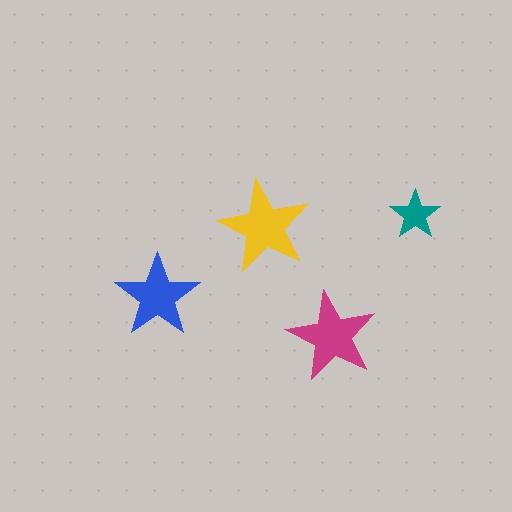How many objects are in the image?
There are 4 objects in the image.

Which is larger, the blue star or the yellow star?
The yellow one.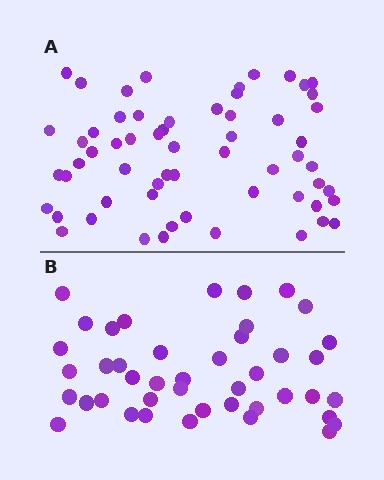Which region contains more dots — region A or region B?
Region A (the top region) has more dots.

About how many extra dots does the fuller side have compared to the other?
Region A has approximately 15 more dots than region B.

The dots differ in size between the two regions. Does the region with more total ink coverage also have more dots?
No. Region B has more total ink coverage because its dots are larger, but region A actually contains more individual dots. Total area can be misleading — the number of items is what matters here.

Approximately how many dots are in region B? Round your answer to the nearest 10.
About 40 dots. (The exact count is 43, which rounds to 40.)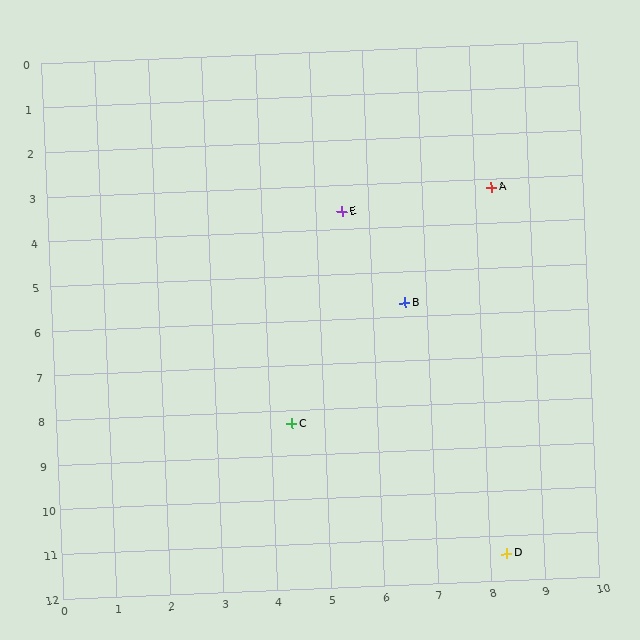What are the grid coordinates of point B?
Point B is at approximately (6.6, 5.7).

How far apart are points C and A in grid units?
Points C and A are about 6.4 grid units apart.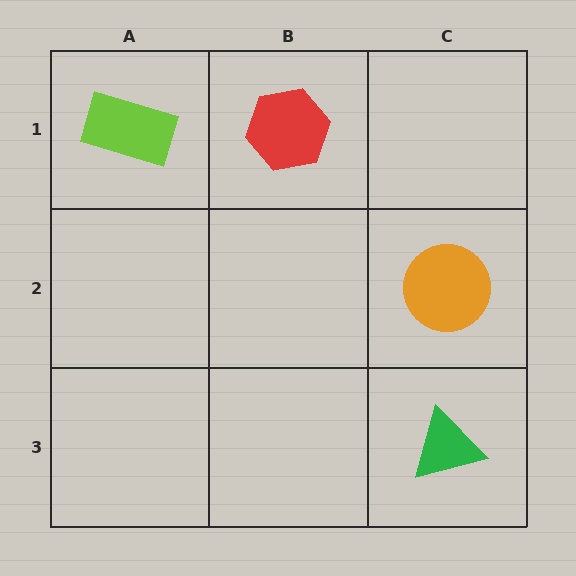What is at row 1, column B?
A red hexagon.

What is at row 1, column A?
A lime rectangle.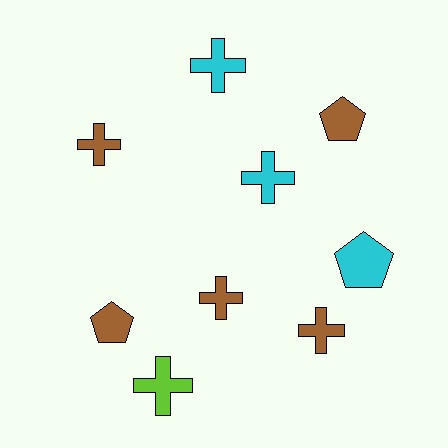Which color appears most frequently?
Brown, with 5 objects.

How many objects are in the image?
There are 9 objects.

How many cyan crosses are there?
There are 2 cyan crosses.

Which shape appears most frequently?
Cross, with 6 objects.